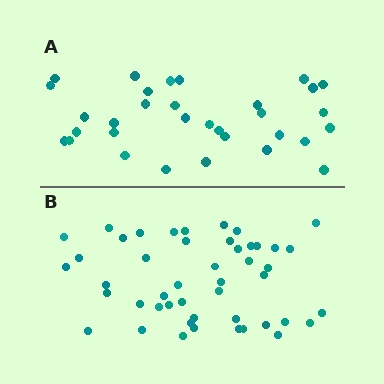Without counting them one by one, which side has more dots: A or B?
Region B (the bottom region) has more dots.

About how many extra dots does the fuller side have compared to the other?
Region B has approximately 15 more dots than region A.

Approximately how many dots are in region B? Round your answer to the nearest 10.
About 50 dots. (The exact count is 47, which rounds to 50.)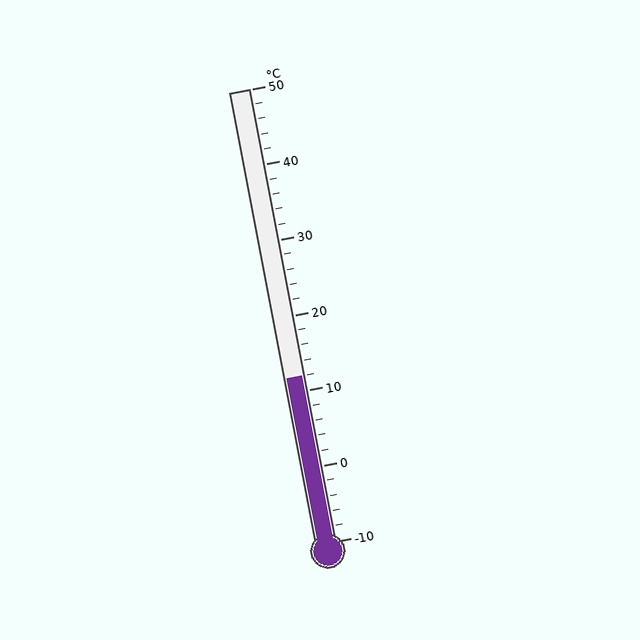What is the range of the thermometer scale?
The thermometer scale ranges from -10°C to 50°C.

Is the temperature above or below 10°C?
The temperature is above 10°C.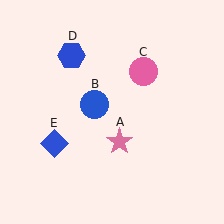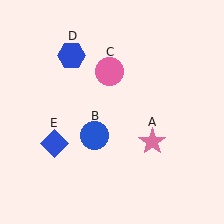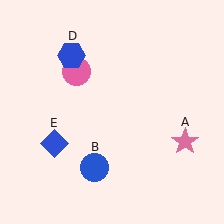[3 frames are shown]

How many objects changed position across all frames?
3 objects changed position: pink star (object A), blue circle (object B), pink circle (object C).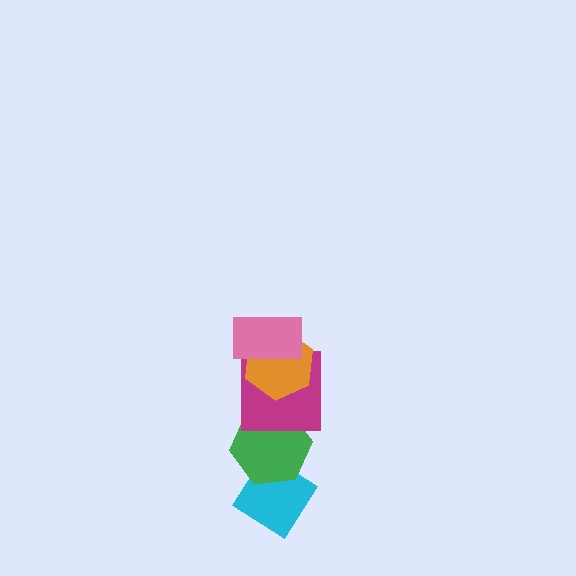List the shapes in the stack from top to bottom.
From top to bottom: the pink rectangle, the orange hexagon, the magenta square, the green hexagon, the cyan diamond.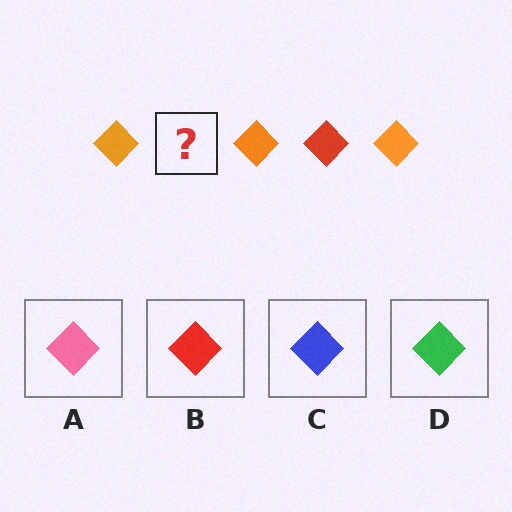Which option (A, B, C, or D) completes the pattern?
B.